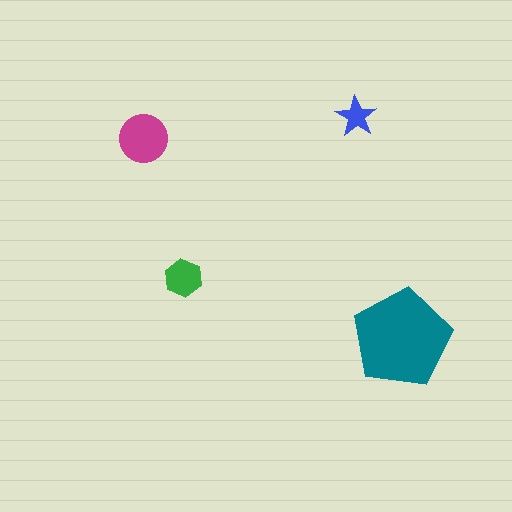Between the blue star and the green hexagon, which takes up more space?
The green hexagon.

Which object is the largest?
The teal pentagon.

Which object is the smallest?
The blue star.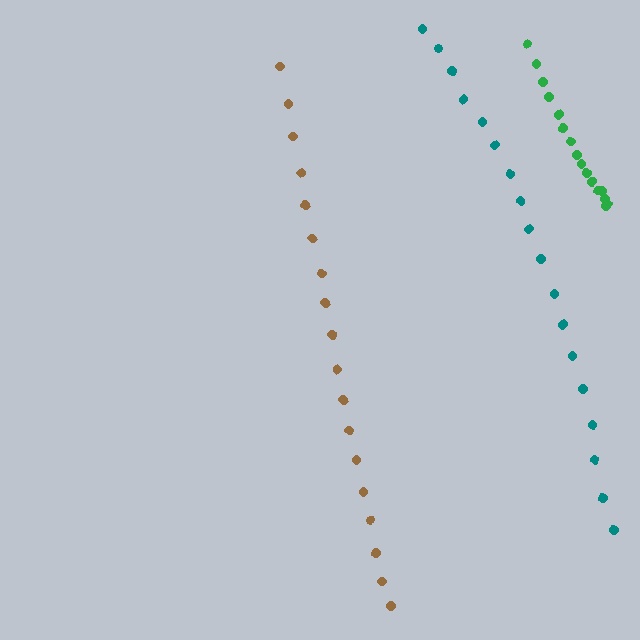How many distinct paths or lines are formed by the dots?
There are 3 distinct paths.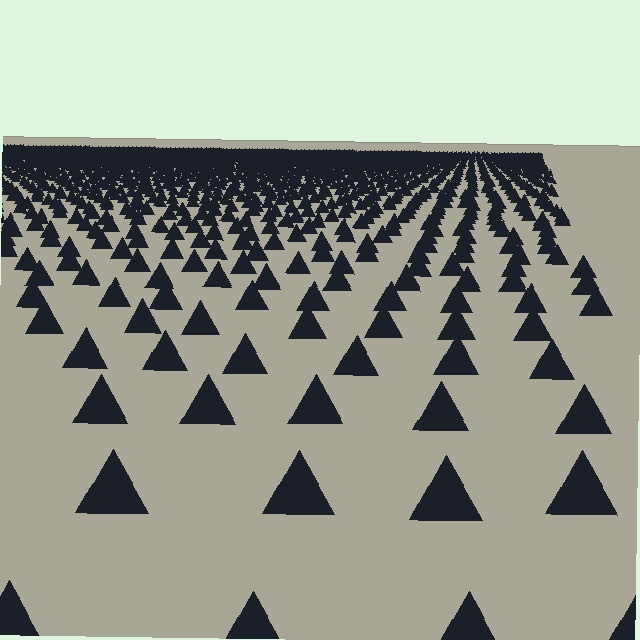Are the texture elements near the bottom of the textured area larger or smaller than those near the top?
Larger. Near the bottom, elements are closer to the viewer and appear at a bigger on-screen size.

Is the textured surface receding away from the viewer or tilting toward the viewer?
The surface is receding away from the viewer. Texture elements get smaller and denser toward the top.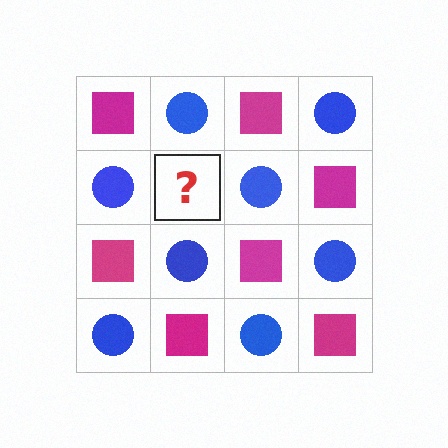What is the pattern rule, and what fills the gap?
The rule is that it alternates magenta square and blue circle in a checkerboard pattern. The gap should be filled with a magenta square.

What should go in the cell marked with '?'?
The missing cell should contain a magenta square.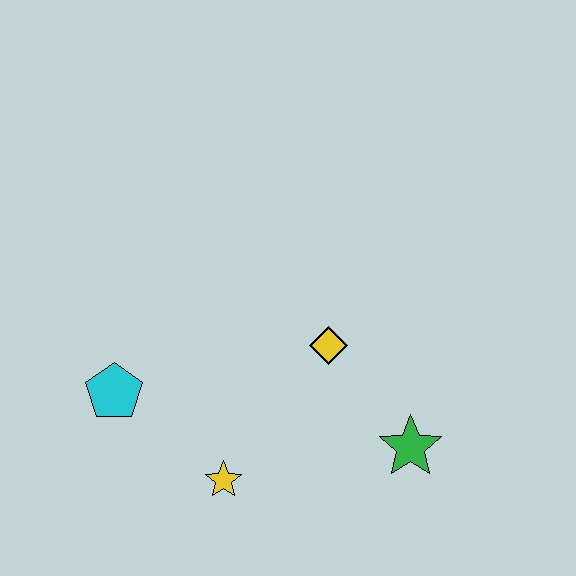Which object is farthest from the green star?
The cyan pentagon is farthest from the green star.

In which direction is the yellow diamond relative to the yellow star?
The yellow diamond is above the yellow star.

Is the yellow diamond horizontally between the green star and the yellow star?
Yes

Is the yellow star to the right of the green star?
No